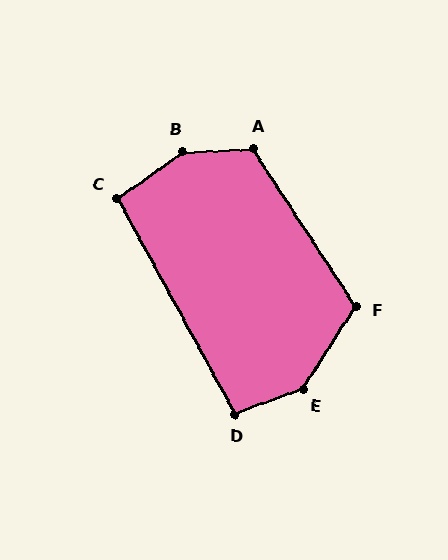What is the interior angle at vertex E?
Approximately 143 degrees (obtuse).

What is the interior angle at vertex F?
Approximately 114 degrees (obtuse).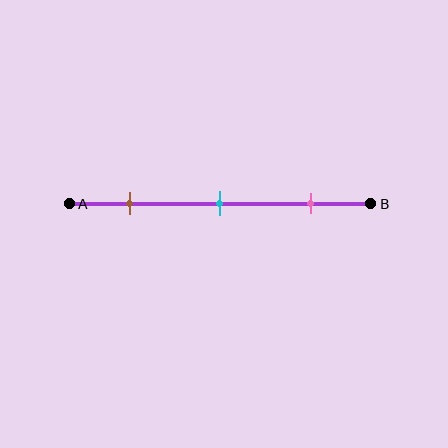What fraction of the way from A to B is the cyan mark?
The cyan mark is approximately 50% (0.5) of the way from A to B.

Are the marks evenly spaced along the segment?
Yes, the marks are approximately evenly spaced.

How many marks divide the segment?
There are 3 marks dividing the segment.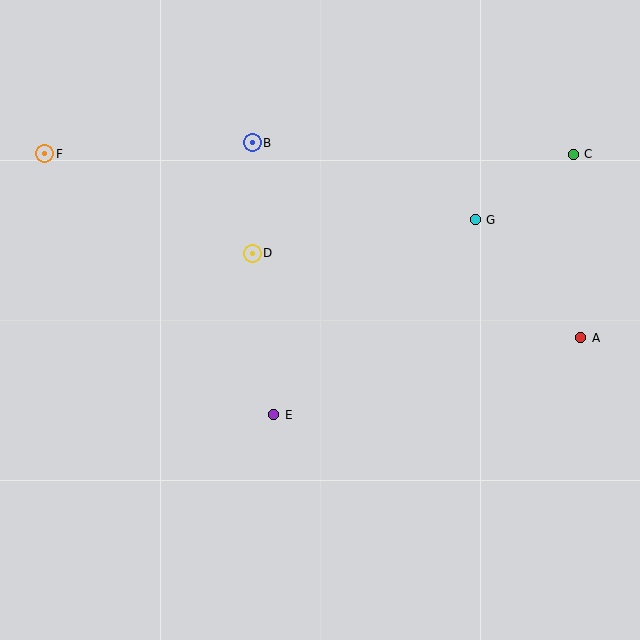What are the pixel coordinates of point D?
Point D is at (252, 253).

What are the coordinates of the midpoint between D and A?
The midpoint between D and A is at (416, 295).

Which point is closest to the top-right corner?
Point C is closest to the top-right corner.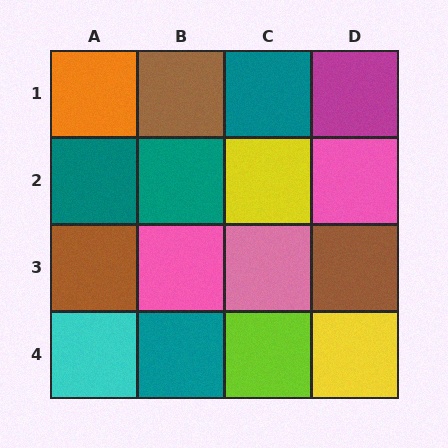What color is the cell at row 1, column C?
Teal.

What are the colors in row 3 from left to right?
Brown, pink, pink, brown.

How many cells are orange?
1 cell is orange.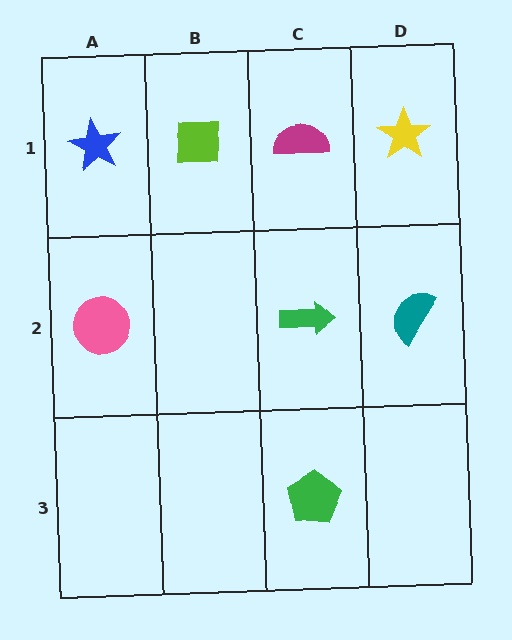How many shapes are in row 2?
3 shapes.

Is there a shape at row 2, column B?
No, that cell is empty.